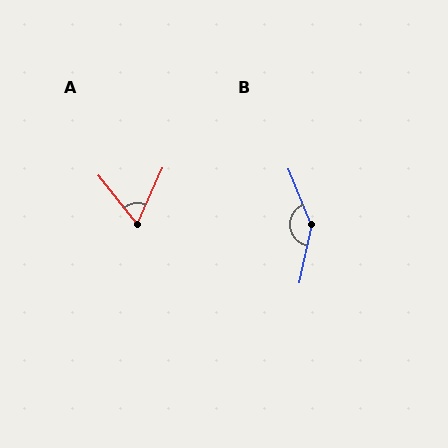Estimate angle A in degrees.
Approximately 63 degrees.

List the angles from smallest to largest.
A (63°), B (146°).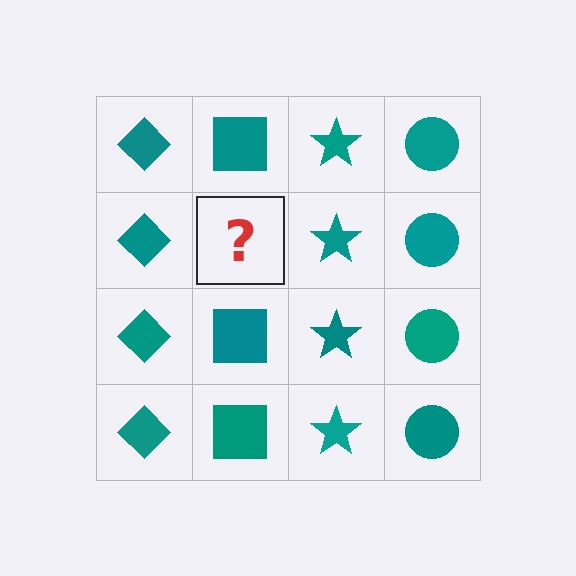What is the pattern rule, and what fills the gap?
The rule is that each column has a consistent shape. The gap should be filled with a teal square.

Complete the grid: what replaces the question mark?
The question mark should be replaced with a teal square.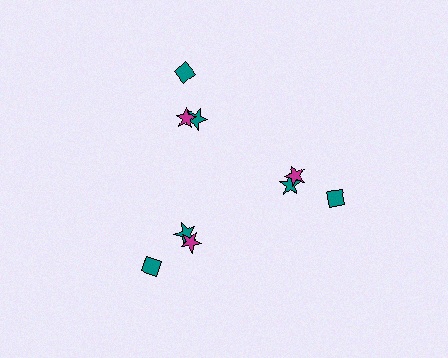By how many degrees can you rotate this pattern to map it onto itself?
The pattern maps onto itself every 120 degrees of rotation.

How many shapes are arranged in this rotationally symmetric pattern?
There are 9 shapes, arranged in 3 groups of 3.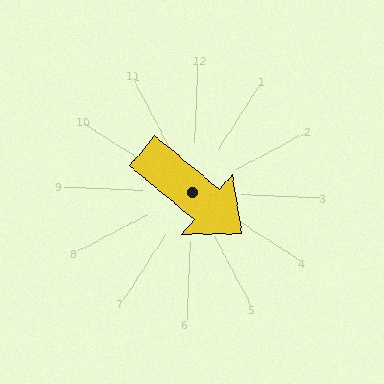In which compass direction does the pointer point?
Southeast.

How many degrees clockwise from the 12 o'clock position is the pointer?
Approximately 127 degrees.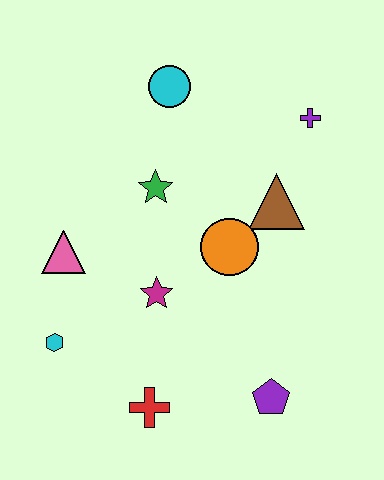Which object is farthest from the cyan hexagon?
The purple cross is farthest from the cyan hexagon.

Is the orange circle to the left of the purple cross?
Yes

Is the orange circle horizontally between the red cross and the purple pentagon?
Yes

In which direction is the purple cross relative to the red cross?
The purple cross is above the red cross.